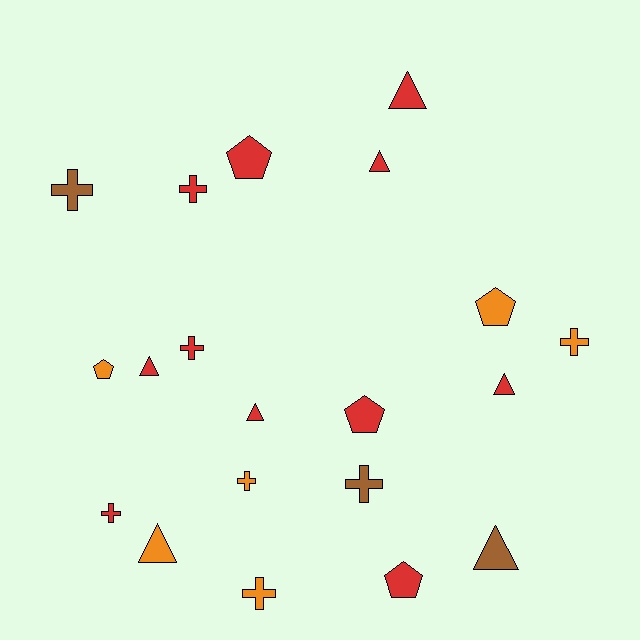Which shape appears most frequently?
Cross, with 8 objects.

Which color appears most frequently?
Red, with 11 objects.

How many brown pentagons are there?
There are no brown pentagons.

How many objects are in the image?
There are 20 objects.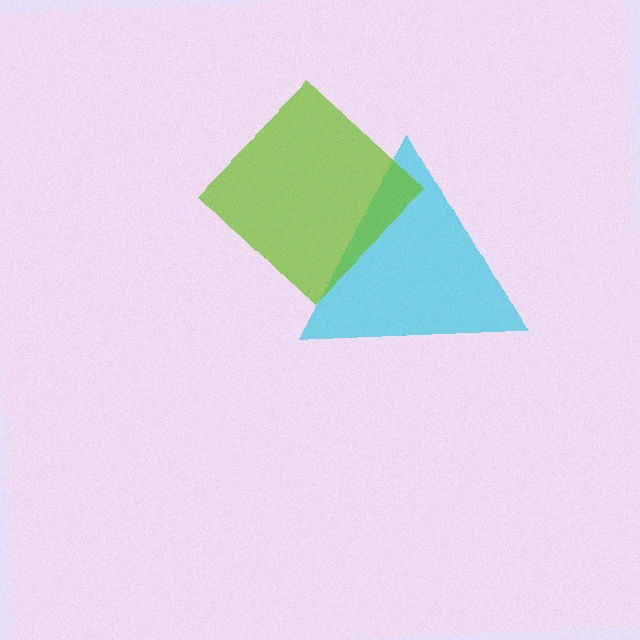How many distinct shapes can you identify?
There are 2 distinct shapes: a cyan triangle, a lime diamond.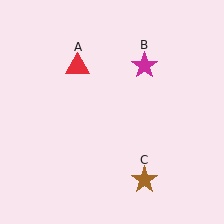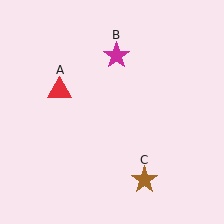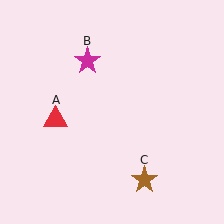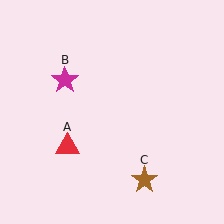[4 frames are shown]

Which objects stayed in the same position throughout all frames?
Brown star (object C) remained stationary.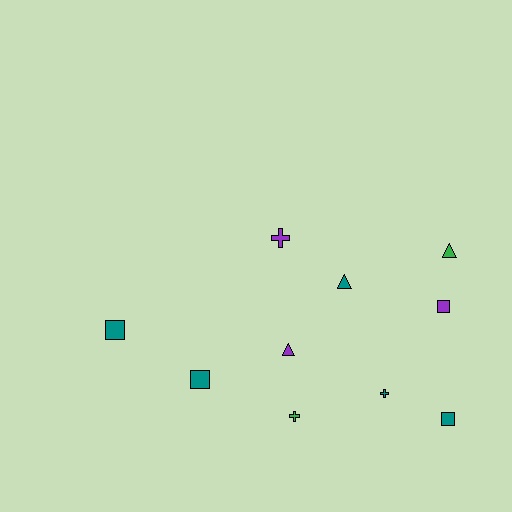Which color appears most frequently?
Teal, with 5 objects.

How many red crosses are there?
There are no red crosses.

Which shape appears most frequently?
Square, with 4 objects.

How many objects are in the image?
There are 10 objects.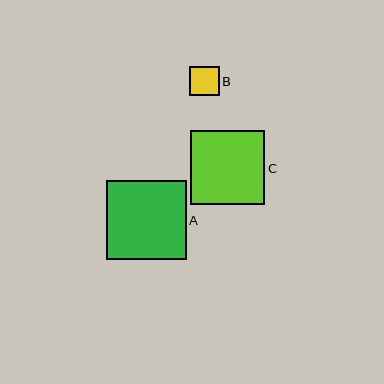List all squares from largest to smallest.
From largest to smallest: A, C, B.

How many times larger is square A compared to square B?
Square A is approximately 2.7 times the size of square B.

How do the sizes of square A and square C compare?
Square A and square C are approximately the same size.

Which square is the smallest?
Square B is the smallest with a size of approximately 29 pixels.